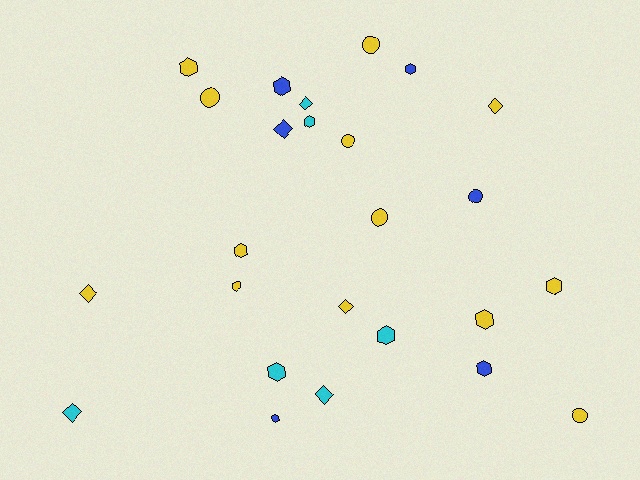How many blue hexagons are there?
There are 4 blue hexagons.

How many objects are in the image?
There are 25 objects.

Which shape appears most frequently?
Hexagon, with 12 objects.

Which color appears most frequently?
Yellow, with 13 objects.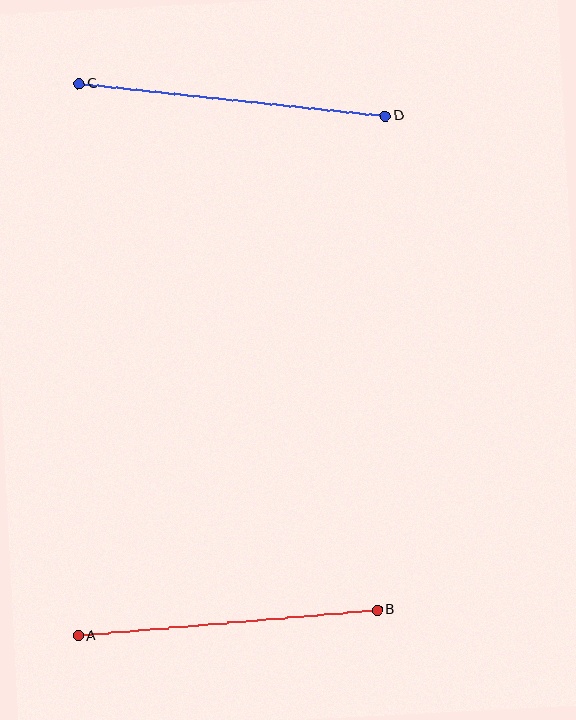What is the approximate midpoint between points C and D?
The midpoint is at approximately (232, 100) pixels.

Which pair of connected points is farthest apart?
Points C and D are farthest apart.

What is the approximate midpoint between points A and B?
The midpoint is at approximately (228, 623) pixels.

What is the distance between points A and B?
The distance is approximately 300 pixels.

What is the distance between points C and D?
The distance is approximately 307 pixels.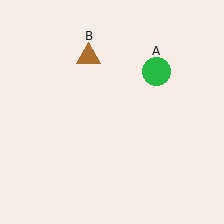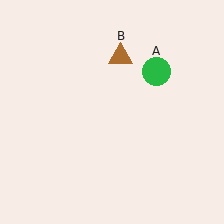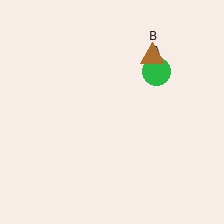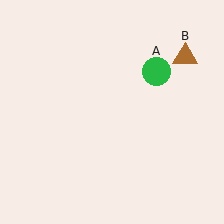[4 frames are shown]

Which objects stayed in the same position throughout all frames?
Green circle (object A) remained stationary.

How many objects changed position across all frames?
1 object changed position: brown triangle (object B).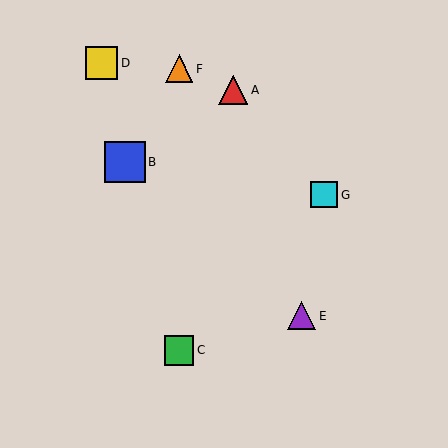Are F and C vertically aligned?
Yes, both are at x≈179.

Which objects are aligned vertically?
Objects C, F are aligned vertically.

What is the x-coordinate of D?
Object D is at x≈101.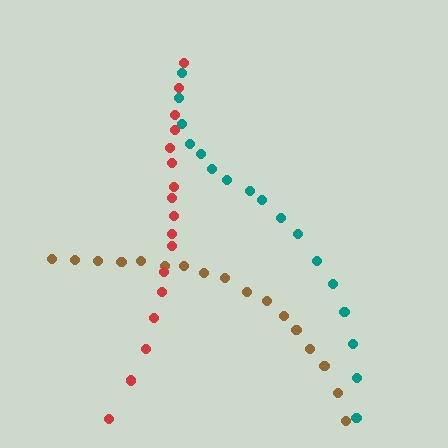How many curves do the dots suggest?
There are 3 distinct paths.